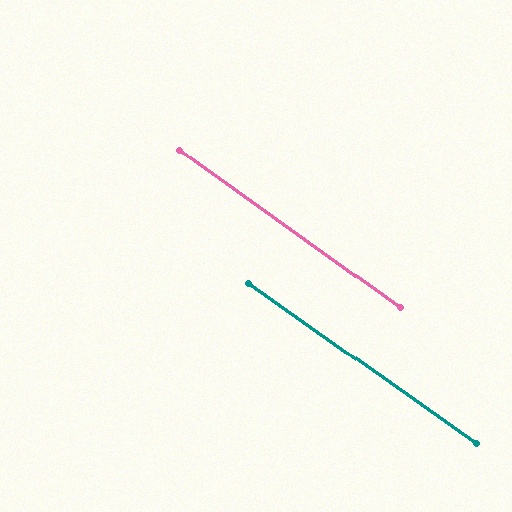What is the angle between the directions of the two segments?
Approximately 0 degrees.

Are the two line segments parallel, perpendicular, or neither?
Parallel — their directions differ by only 0.3°.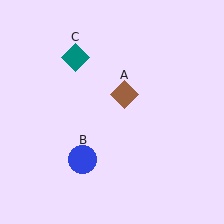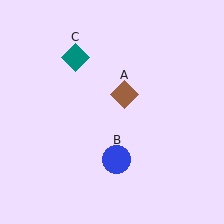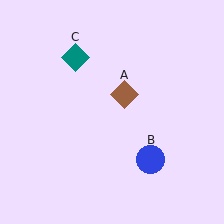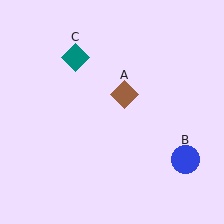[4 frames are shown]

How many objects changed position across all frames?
1 object changed position: blue circle (object B).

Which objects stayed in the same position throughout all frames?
Brown diamond (object A) and teal diamond (object C) remained stationary.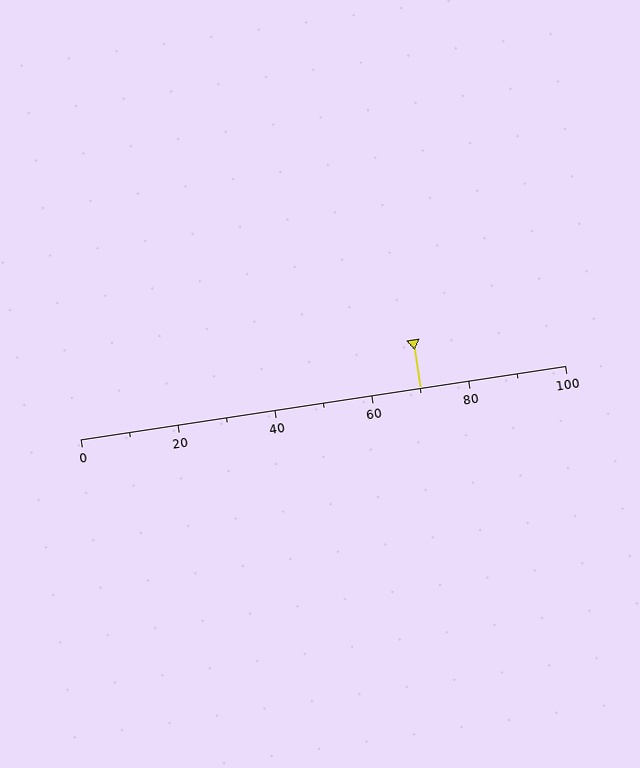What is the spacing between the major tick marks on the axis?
The major ticks are spaced 20 apart.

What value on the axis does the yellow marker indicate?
The marker indicates approximately 70.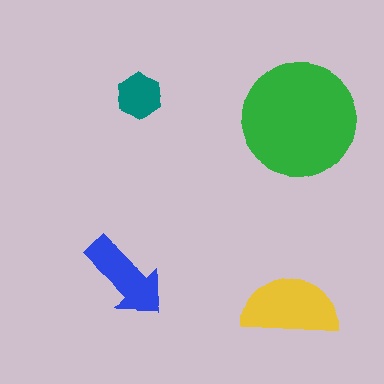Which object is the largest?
The green circle.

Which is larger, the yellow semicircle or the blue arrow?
The yellow semicircle.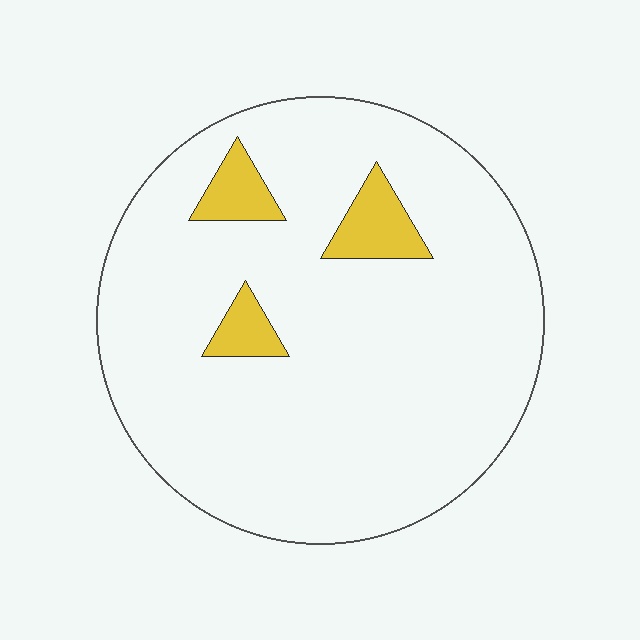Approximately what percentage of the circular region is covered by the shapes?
Approximately 10%.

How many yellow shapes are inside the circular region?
3.